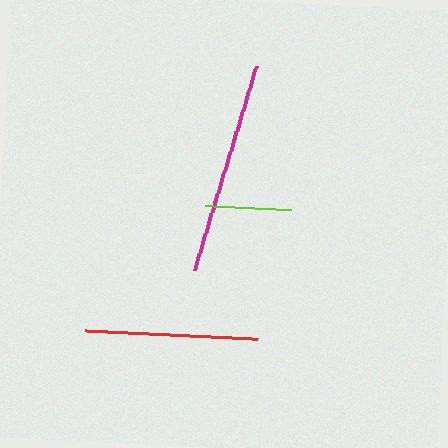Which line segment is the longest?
The magenta line is the longest at approximately 213 pixels.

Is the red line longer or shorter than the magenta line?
The magenta line is longer than the red line.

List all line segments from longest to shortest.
From longest to shortest: magenta, red, lime.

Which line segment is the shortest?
The lime line is the shortest at approximately 86 pixels.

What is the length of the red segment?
The red segment is approximately 172 pixels long.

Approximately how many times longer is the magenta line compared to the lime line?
The magenta line is approximately 2.5 times the length of the lime line.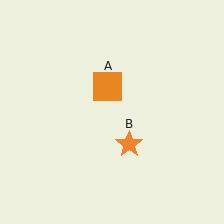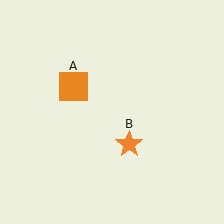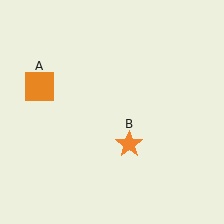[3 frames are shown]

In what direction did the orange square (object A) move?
The orange square (object A) moved left.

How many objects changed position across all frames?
1 object changed position: orange square (object A).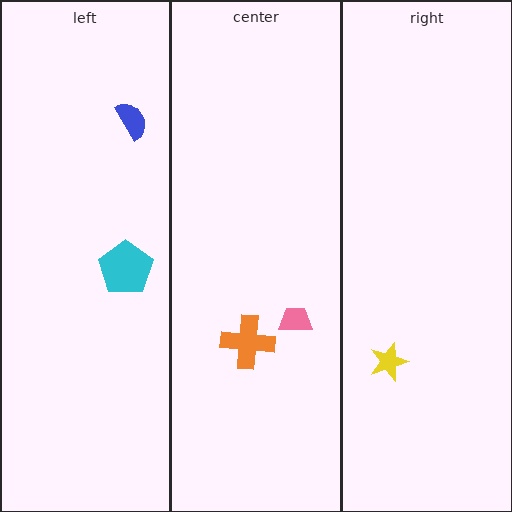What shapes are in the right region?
The yellow star.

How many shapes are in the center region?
2.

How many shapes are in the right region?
1.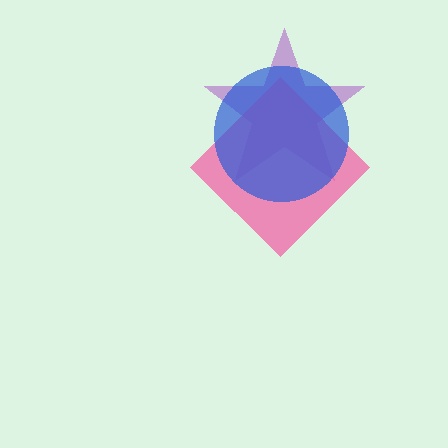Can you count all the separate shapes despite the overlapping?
Yes, there are 3 separate shapes.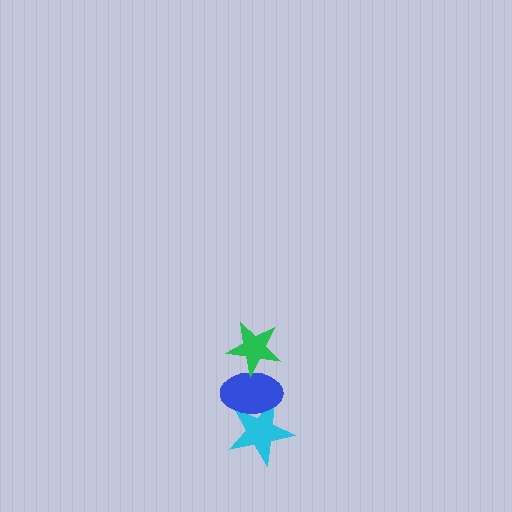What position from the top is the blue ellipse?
The blue ellipse is 2nd from the top.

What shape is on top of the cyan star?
The blue ellipse is on top of the cyan star.